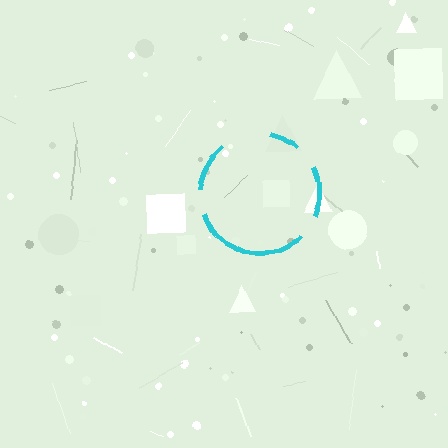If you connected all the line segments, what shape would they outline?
They would outline a circle.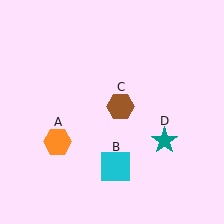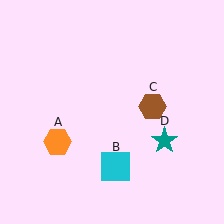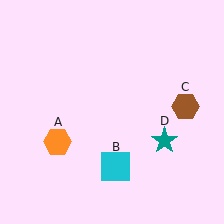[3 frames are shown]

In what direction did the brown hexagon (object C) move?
The brown hexagon (object C) moved right.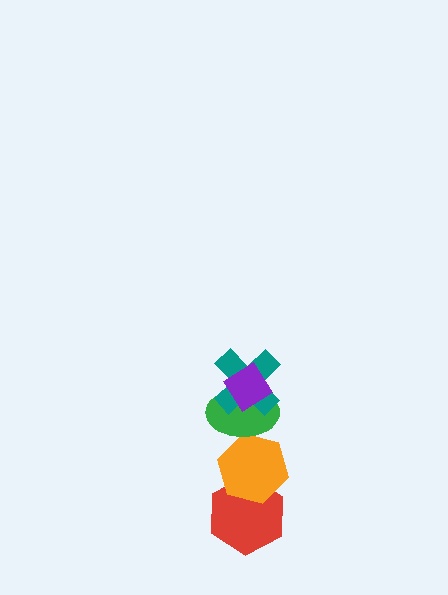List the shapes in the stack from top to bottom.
From top to bottom: the purple diamond, the teal cross, the green ellipse, the orange hexagon, the red hexagon.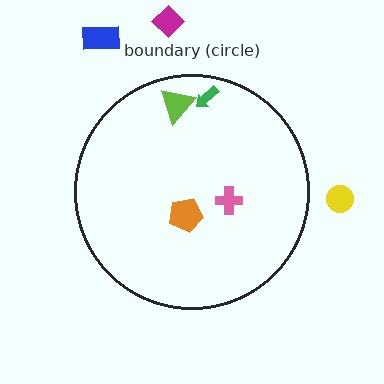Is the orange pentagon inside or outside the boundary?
Inside.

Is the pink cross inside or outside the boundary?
Inside.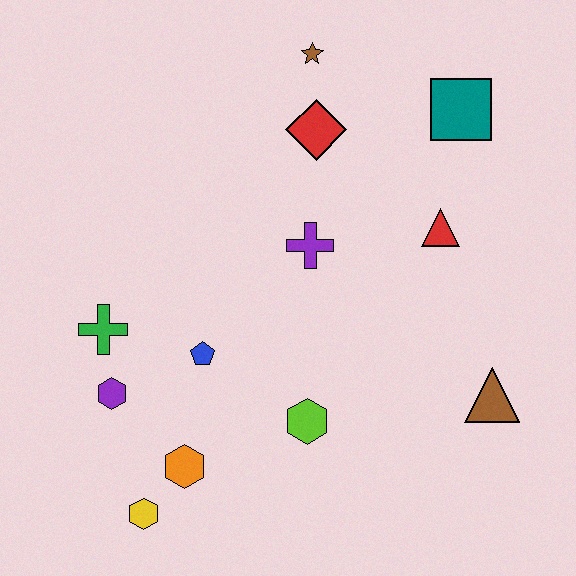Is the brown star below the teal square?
No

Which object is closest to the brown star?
The red diamond is closest to the brown star.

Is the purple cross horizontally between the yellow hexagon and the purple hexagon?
No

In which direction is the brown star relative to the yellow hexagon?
The brown star is above the yellow hexagon.